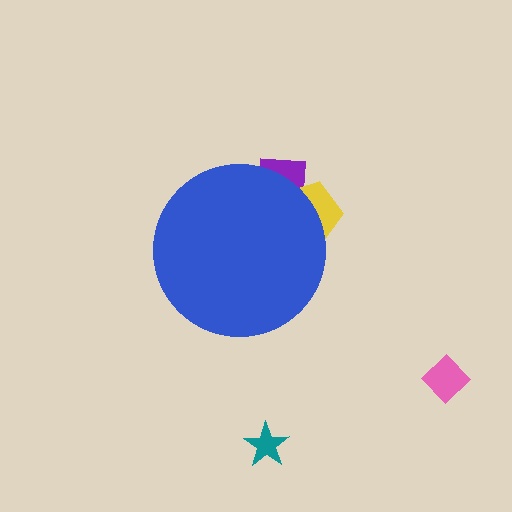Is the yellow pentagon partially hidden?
Yes, the yellow pentagon is partially hidden behind the blue circle.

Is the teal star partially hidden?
No, the teal star is fully visible.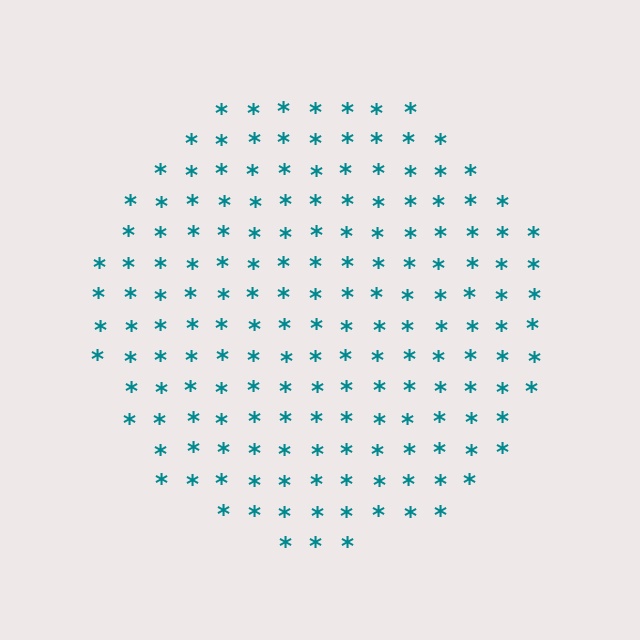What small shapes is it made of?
It is made of small asterisks.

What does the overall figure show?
The overall figure shows a circle.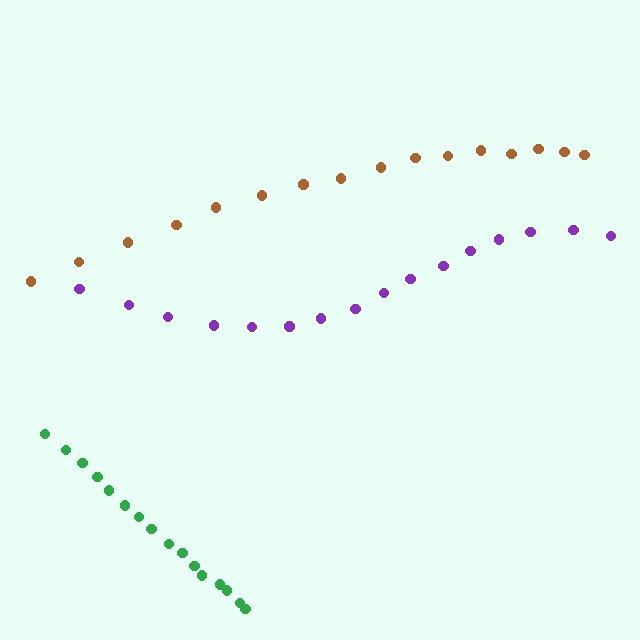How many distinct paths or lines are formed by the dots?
There are 3 distinct paths.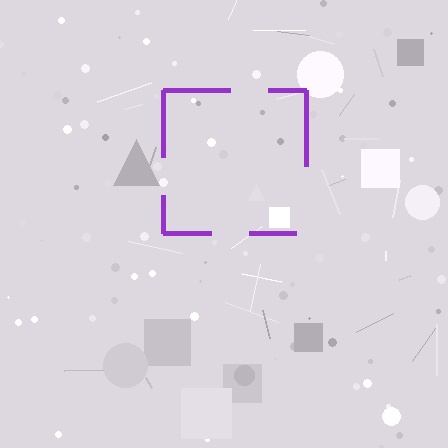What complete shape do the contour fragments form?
The contour fragments form a square.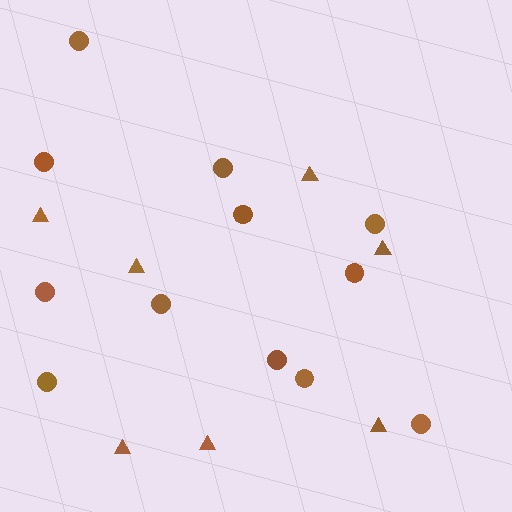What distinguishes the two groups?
There are 2 groups: one group of triangles (7) and one group of circles (12).